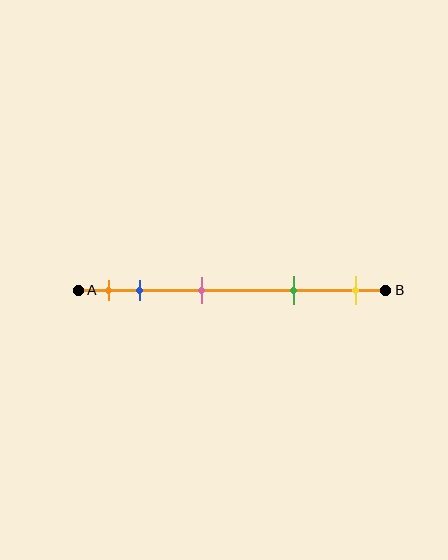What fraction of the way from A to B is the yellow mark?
The yellow mark is approximately 90% (0.9) of the way from A to B.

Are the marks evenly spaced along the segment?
No, the marks are not evenly spaced.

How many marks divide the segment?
There are 5 marks dividing the segment.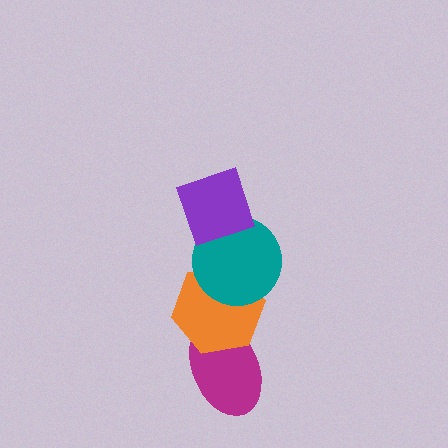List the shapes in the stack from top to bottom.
From top to bottom: the purple diamond, the teal circle, the orange hexagon, the magenta ellipse.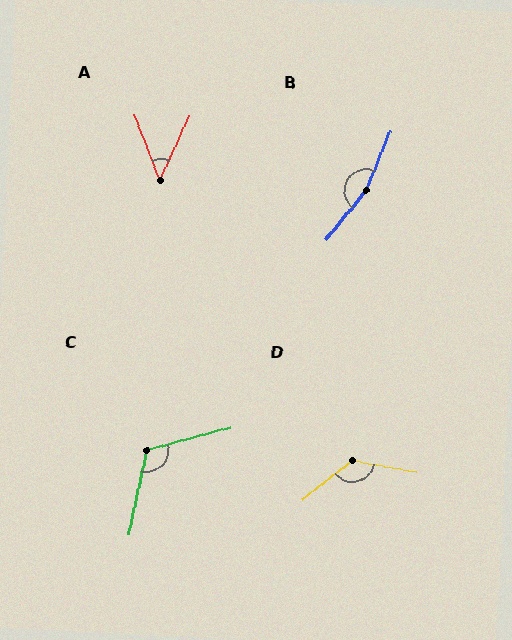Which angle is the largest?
B, at approximately 163 degrees.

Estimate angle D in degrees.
Approximately 131 degrees.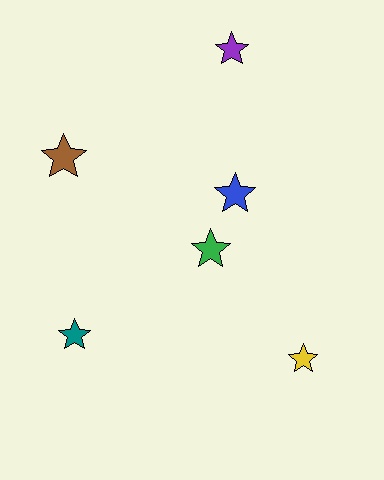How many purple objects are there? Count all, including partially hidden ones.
There is 1 purple object.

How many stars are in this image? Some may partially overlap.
There are 6 stars.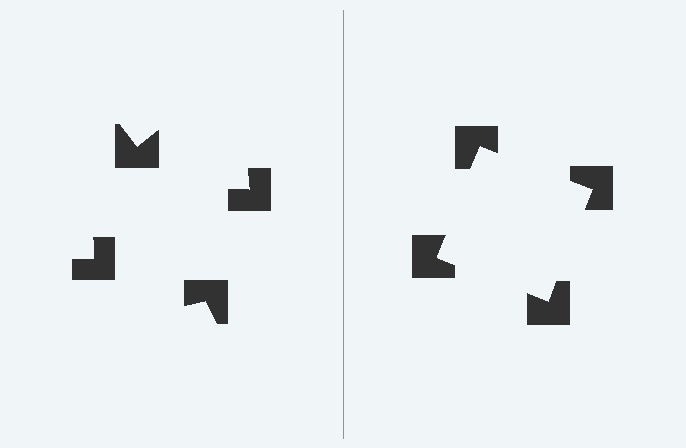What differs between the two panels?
The notched squares are positioned identically on both sides; only the wedge orientations differ. On the right they align to a square; on the left they are misaligned.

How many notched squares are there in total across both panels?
8 — 4 on each side.